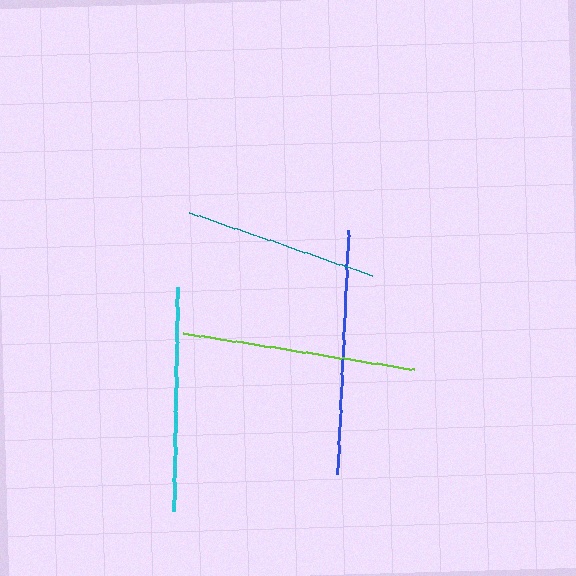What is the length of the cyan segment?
The cyan segment is approximately 224 pixels long.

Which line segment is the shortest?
The teal line is the shortest at approximately 193 pixels.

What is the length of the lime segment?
The lime segment is approximately 234 pixels long.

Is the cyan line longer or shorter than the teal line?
The cyan line is longer than the teal line.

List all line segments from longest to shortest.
From longest to shortest: blue, lime, cyan, teal.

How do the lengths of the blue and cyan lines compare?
The blue and cyan lines are approximately the same length.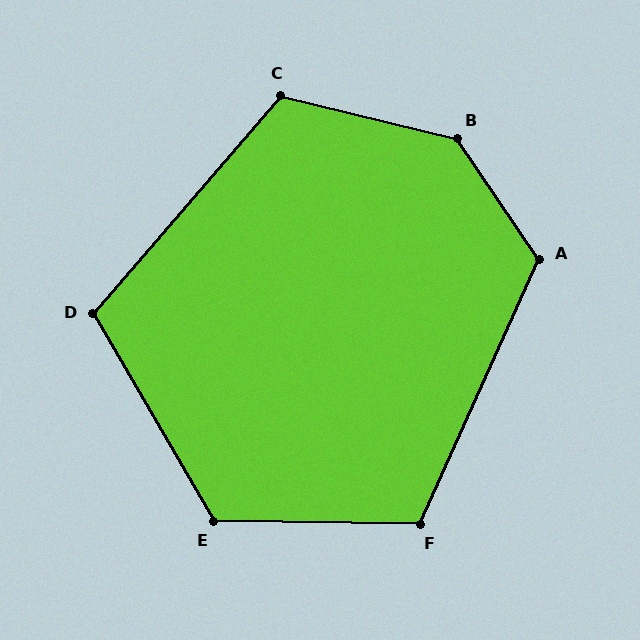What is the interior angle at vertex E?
Approximately 121 degrees (obtuse).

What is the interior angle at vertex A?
Approximately 122 degrees (obtuse).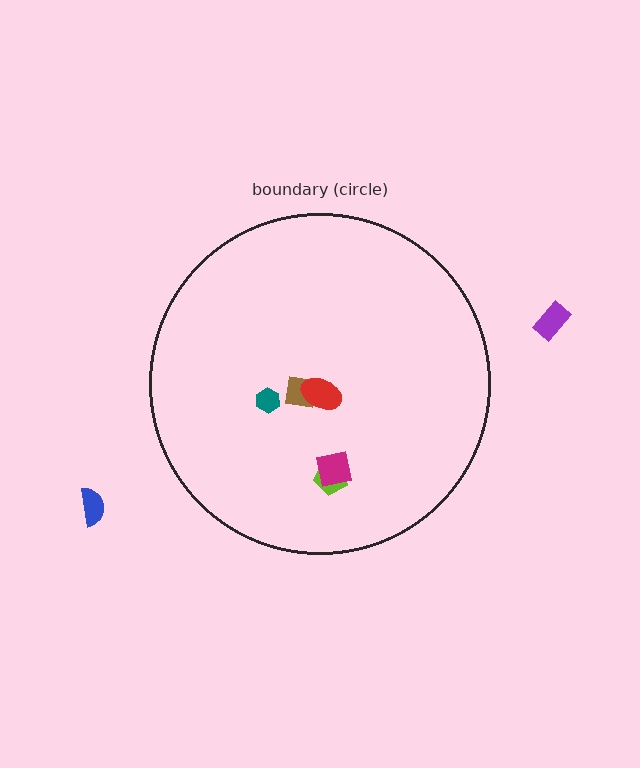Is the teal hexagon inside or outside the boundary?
Inside.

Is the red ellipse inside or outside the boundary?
Inside.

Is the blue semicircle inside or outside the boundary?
Outside.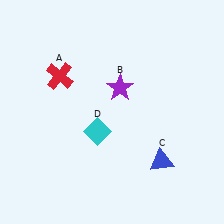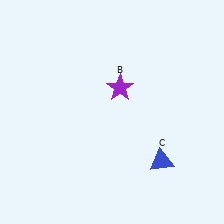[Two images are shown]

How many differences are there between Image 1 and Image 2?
There are 2 differences between the two images.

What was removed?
The red cross (A), the cyan diamond (D) were removed in Image 2.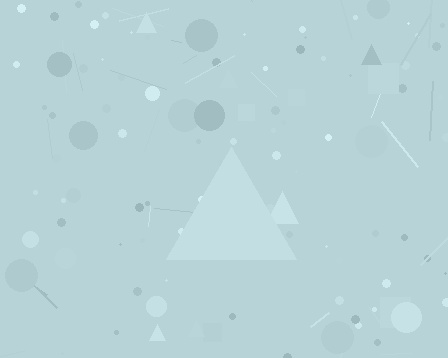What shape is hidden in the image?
A triangle is hidden in the image.